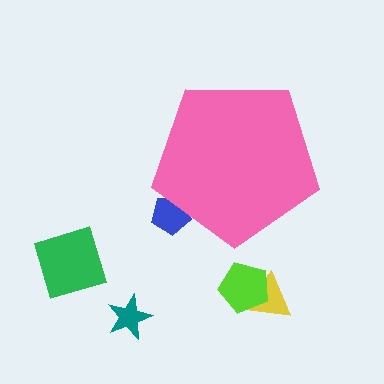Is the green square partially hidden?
No, the green square is fully visible.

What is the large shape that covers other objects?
A pink pentagon.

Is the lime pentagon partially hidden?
No, the lime pentagon is fully visible.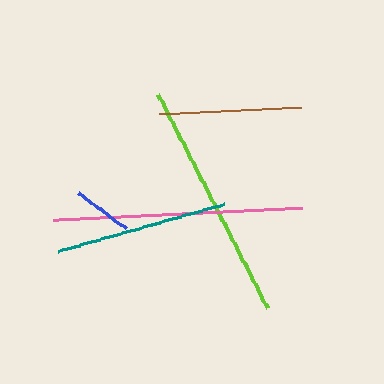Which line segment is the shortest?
The blue line is the shortest at approximately 60 pixels.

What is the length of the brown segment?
The brown segment is approximately 142 pixels long.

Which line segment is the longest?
The pink line is the longest at approximately 249 pixels.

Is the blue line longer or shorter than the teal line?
The teal line is longer than the blue line.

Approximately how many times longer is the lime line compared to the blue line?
The lime line is approximately 4.0 times the length of the blue line.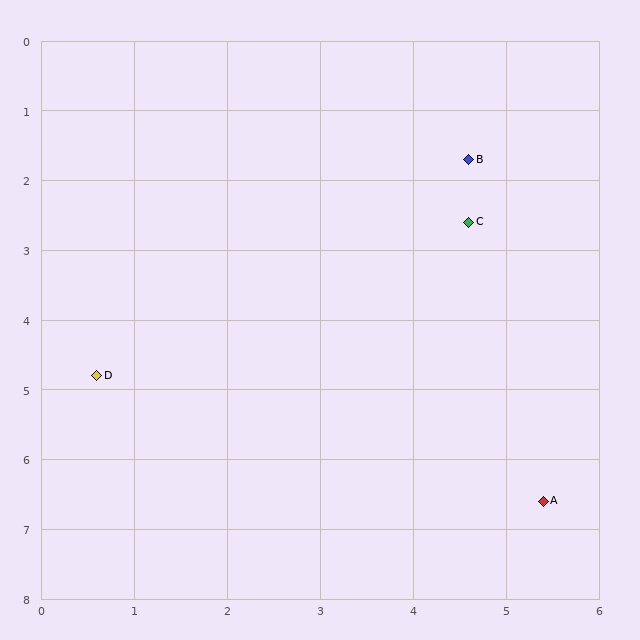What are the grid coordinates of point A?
Point A is at approximately (5.4, 6.6).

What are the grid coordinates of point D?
Point D is at approximately (0.6, 4.8).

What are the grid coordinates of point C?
Point C is at approximately (4.6, 2.6).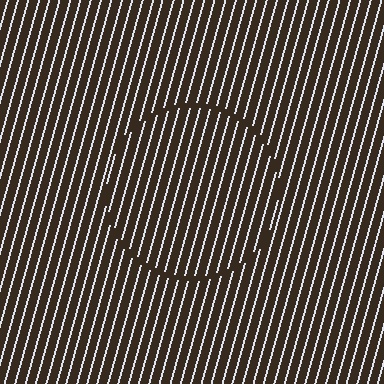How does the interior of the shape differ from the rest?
The interior of the shape contains the same grating, shifted by half a period — the contour is defined by the phase discontinuity where line-ends from the inner and outer gratings abut.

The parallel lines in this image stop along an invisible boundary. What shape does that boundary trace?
An illusory circle. The interior of the shape contains the same grating, shifted by half a period — the contour is defined by the phase discontinuity where line-ends from the inner and outer gratings abut.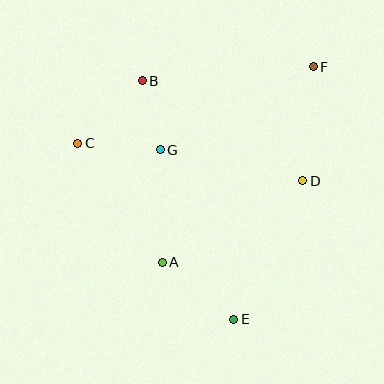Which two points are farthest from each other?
Points E and F are farthest from each other.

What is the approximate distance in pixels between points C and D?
The distance between C and D is approximately 228 pixels.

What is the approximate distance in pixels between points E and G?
The distance between E and G is approximately 185 pixels.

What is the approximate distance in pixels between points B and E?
The distance between B and E is approximately 255 pixels.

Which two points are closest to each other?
Points B and G are closest to each other.